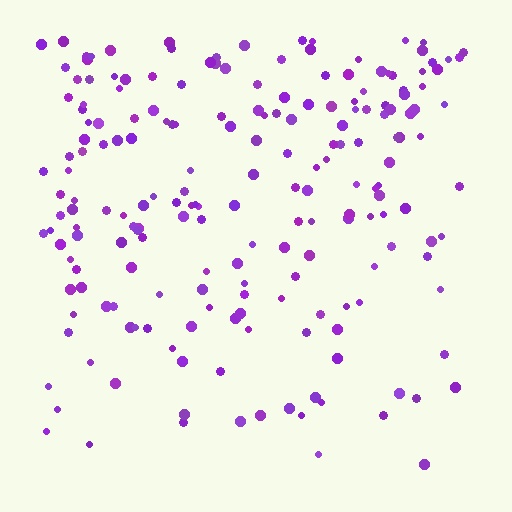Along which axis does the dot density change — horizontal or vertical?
Vertical.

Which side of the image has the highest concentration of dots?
The top.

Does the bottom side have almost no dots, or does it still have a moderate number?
Still a moderate number, just noticeably fewer than the top.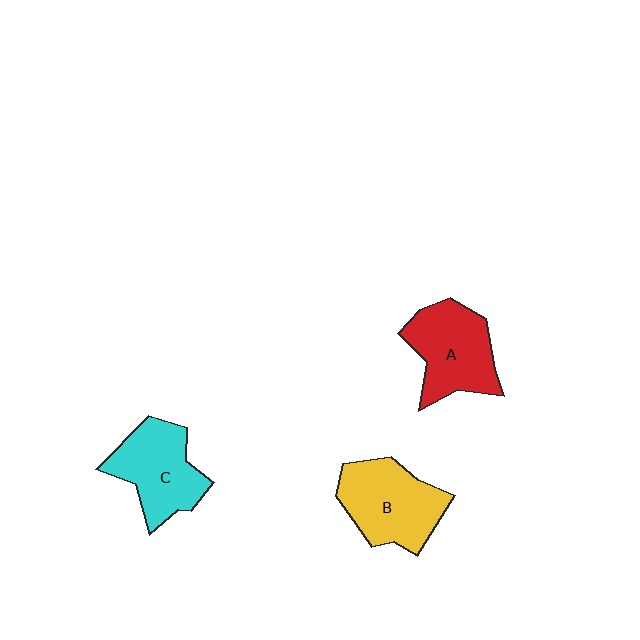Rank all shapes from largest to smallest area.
From largest to smallest: B (yellow), A (red), C (cyan).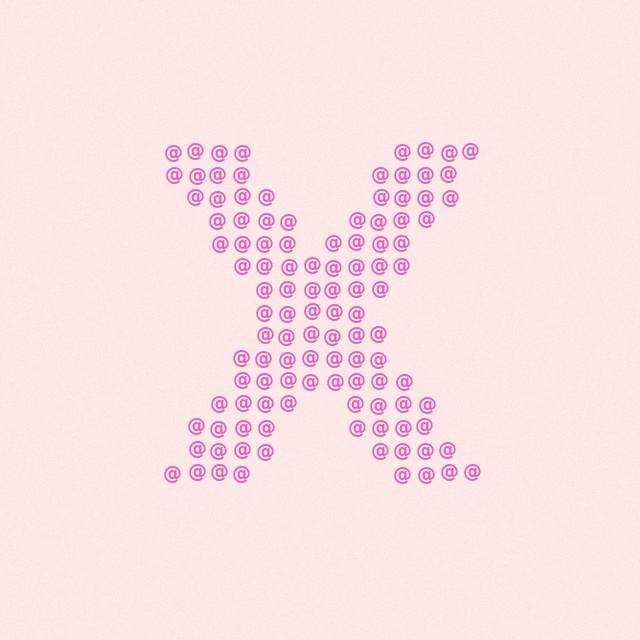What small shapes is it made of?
It is made of small at signs.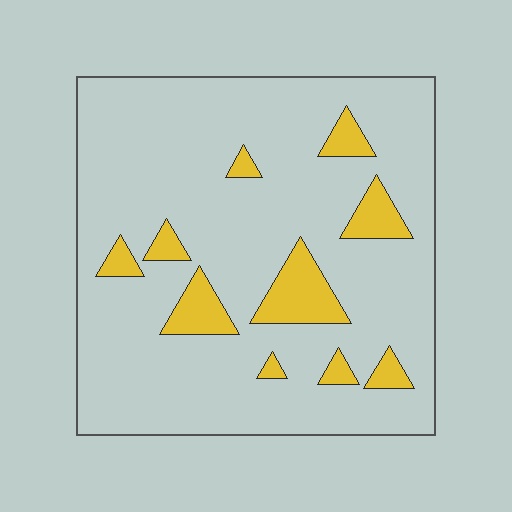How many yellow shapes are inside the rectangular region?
10.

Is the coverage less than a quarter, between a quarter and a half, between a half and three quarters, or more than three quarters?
Less than a quarter.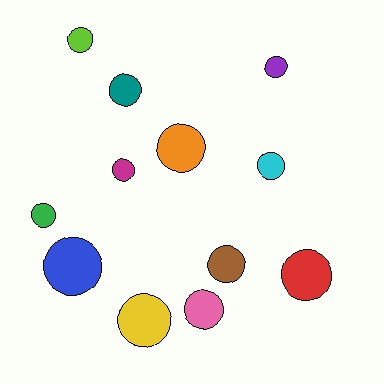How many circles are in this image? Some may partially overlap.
There are 12 circles.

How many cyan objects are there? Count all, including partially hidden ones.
There is 1 cyan object.